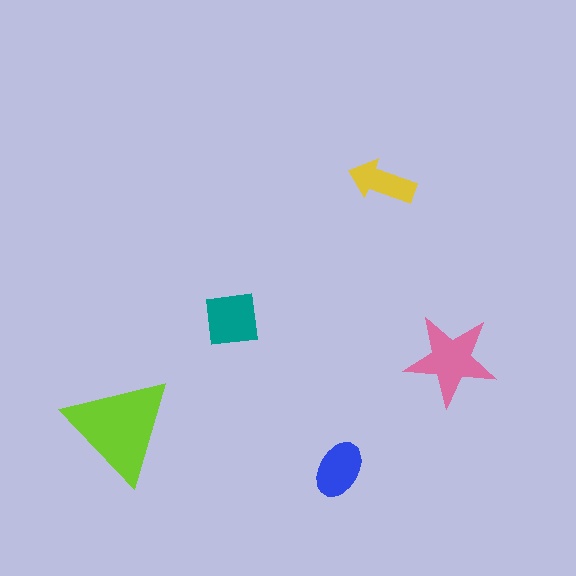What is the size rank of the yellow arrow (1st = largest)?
5th.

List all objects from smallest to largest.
The yellow arrow, the blue ellipse, the teal square, the pink star, the lime triangle.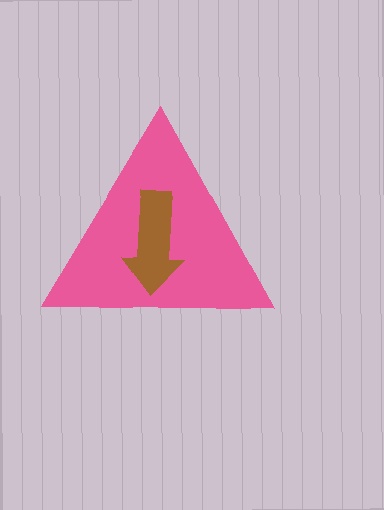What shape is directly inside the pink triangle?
The brown arrow.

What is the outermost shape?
The pink triangle.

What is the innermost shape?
The brown arrow.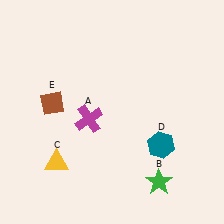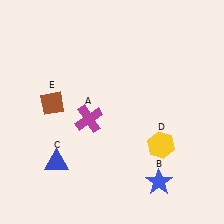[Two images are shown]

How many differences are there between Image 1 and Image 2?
There are 3 differences between the two images.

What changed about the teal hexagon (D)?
In Image 1, D is teal. In Image 2, it changed to yellow.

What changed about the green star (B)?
In Image 1, B is green. In Image 2, it changed to blue.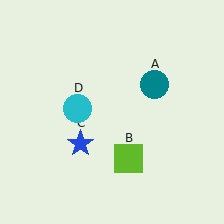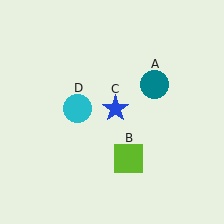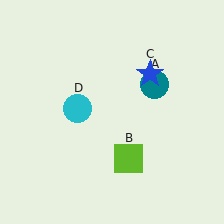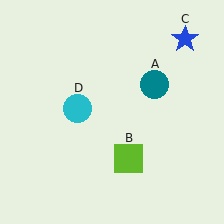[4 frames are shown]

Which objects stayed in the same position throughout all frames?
Teal circle (object A) and lime square (object B) and cyan circle (object D) remained stationary.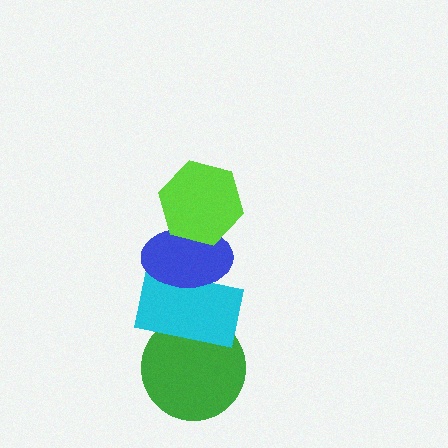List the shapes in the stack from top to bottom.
From top to bottom: the lime hexagon, the blue ellipse, the cyan rectangle, the green circle.